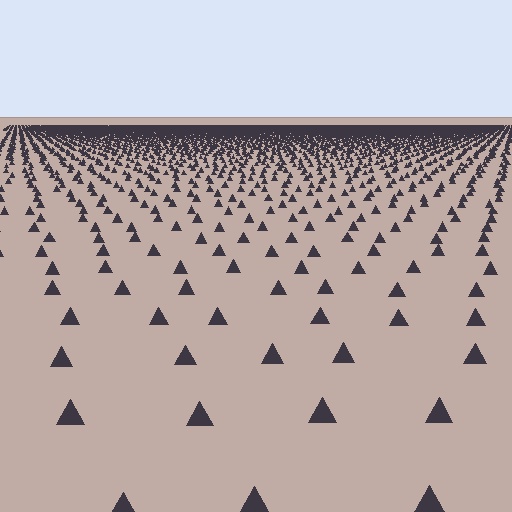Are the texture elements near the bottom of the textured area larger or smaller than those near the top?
Larger. Near the bottom, elements are closer to the viewer and appear at a bigger on-screen size.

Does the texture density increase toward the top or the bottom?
Density increases toward the top.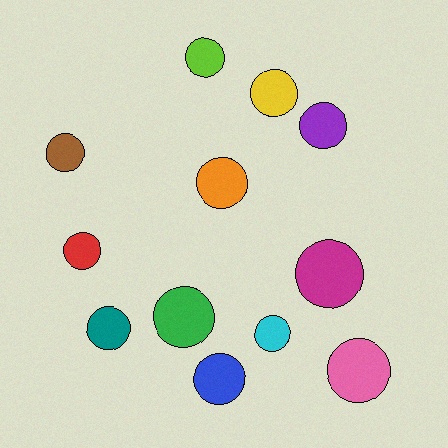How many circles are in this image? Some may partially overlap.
There are 12 circles.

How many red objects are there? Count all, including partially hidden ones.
There is 1 red object.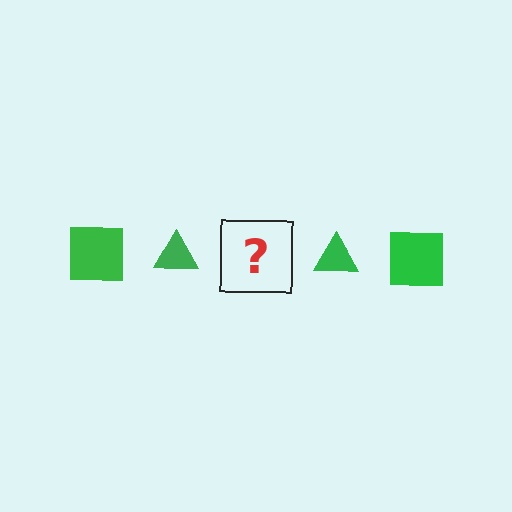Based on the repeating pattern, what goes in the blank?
The blank should be a green square.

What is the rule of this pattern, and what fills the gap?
The rule is that the pattern cycles through square, triangle shapes in green. The gap should be filled with a green square.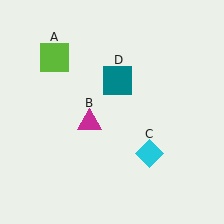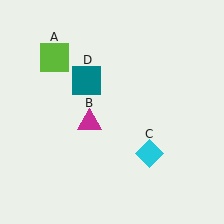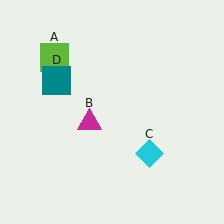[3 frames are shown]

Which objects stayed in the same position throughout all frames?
Lime square (object A) and magenta triangle (object B) and cyan diamond (object C) remained stationary.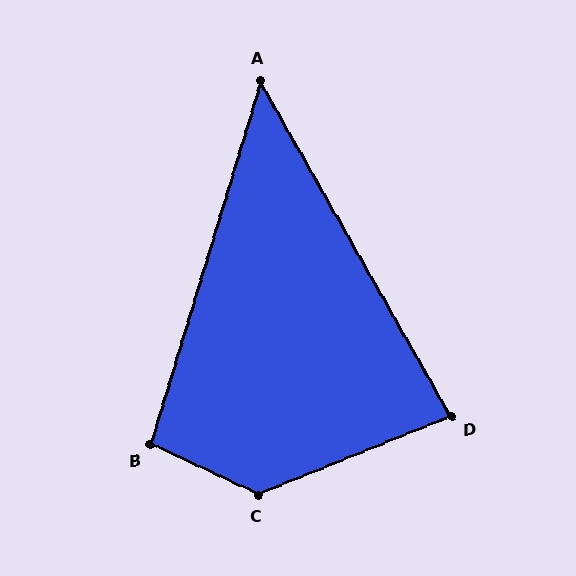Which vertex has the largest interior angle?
C, at approximately 133 degrees.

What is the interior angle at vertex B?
Approximately 98 degrees (obtuse).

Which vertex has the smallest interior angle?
A, at approximately 47 degrees.